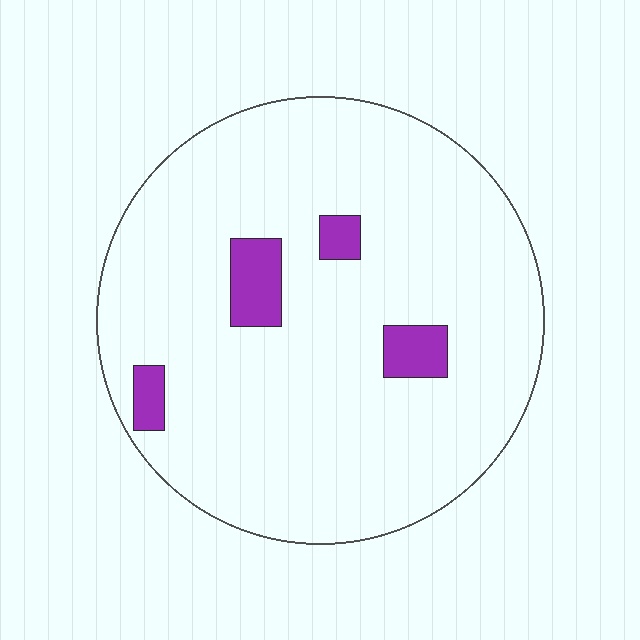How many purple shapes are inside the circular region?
4.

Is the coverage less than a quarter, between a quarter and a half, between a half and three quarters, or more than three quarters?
Less than a quarter.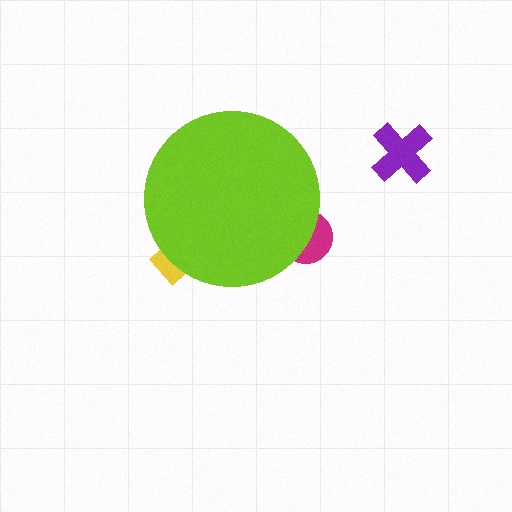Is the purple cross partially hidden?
No, the purple cross is fully visible.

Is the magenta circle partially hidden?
Yes, the magenta circle is partially hidden behind the lime circle.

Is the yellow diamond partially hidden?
Yes, the yellow diamond is partially hidden behind the lime circle.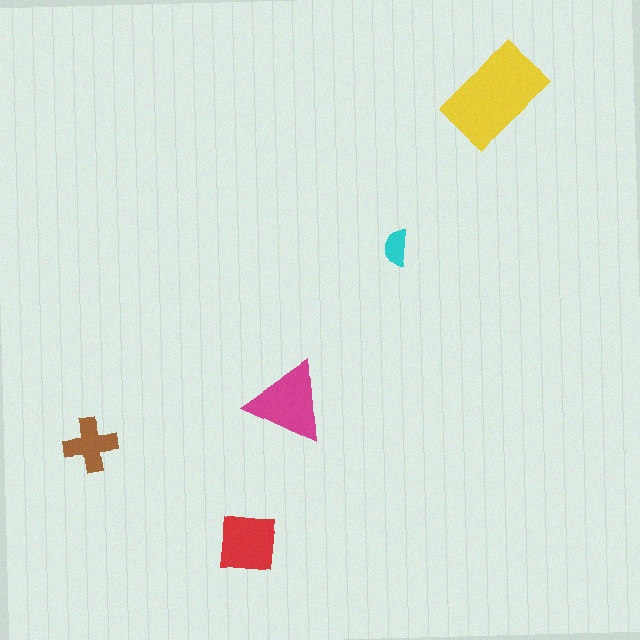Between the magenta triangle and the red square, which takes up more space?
The magenta triangle.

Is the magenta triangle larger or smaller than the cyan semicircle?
Larger.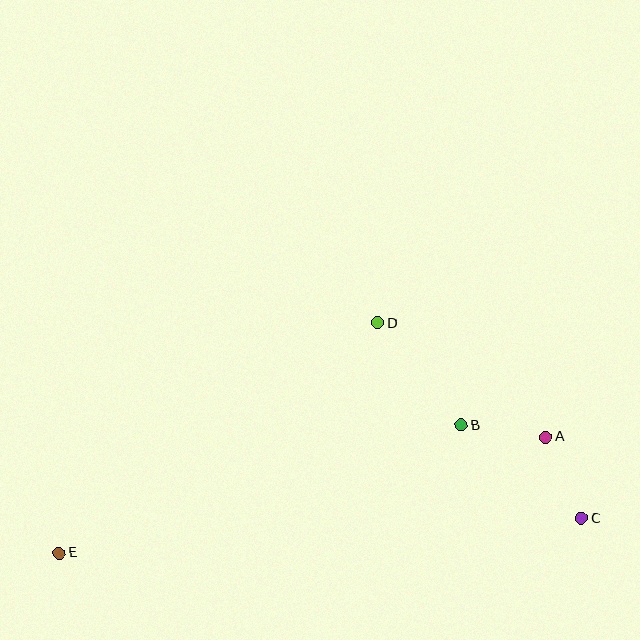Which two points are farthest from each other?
Points C and E are farthest from each other.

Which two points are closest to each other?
Points A and B are closest to each other.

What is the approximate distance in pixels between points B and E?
The distance between B and E is approximately 422 pixels.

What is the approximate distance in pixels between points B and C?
The distance between B and C is approximately 152 pixels.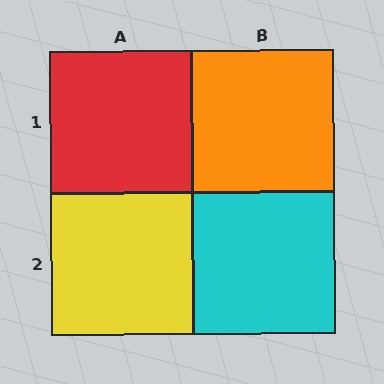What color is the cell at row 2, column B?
Cyan.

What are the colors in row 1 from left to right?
Red, orange.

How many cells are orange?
1 cell is orange.